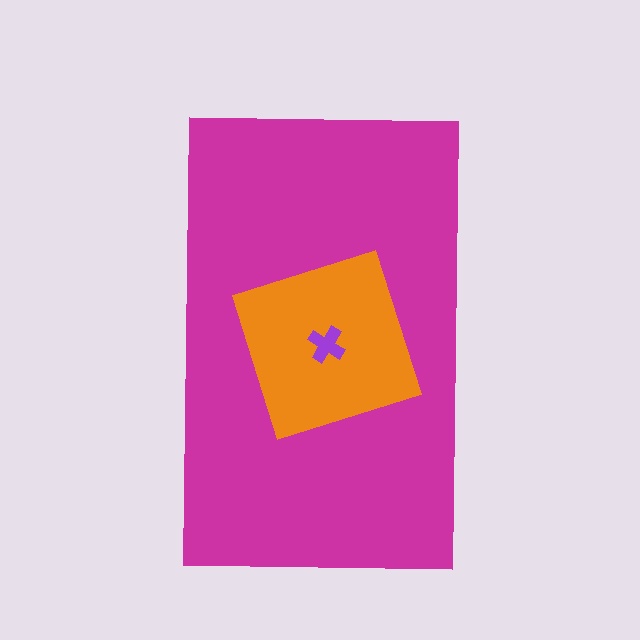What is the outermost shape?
The magenta rectangle.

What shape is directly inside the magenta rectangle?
The orange square.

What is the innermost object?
The purple cross.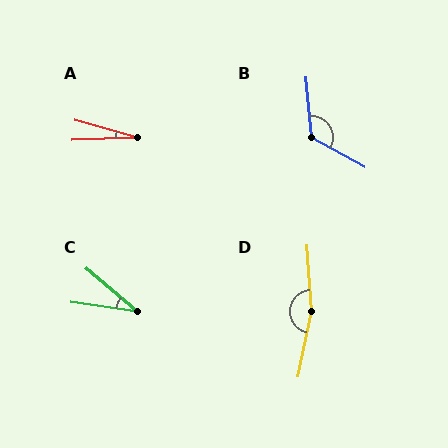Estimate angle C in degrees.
Approximately 32 degrees.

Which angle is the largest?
D, at approximately 165 degrees.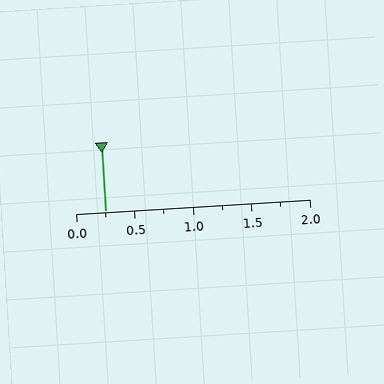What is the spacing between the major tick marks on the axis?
The major ticks are spaced 0.5 apart.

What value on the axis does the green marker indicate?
The marker indicates approximately 0.25.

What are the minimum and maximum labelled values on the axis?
The axis runs from 0.0 to 2.0.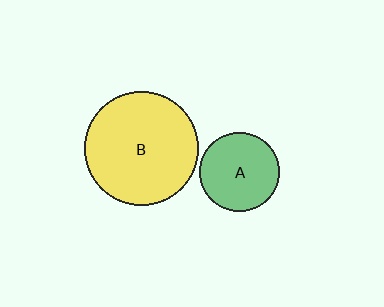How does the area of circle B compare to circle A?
Approximately 2.0 times.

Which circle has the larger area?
Circle B (yellow).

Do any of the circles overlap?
No, none of the circles overlap.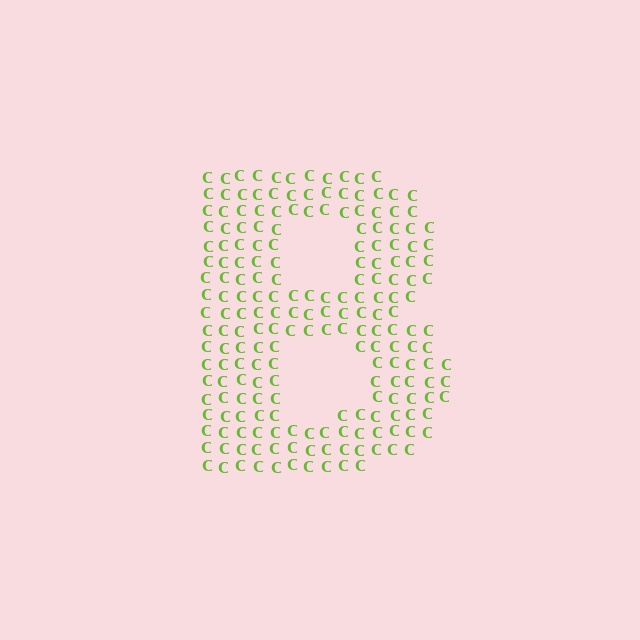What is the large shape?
The large shape is the letter B.